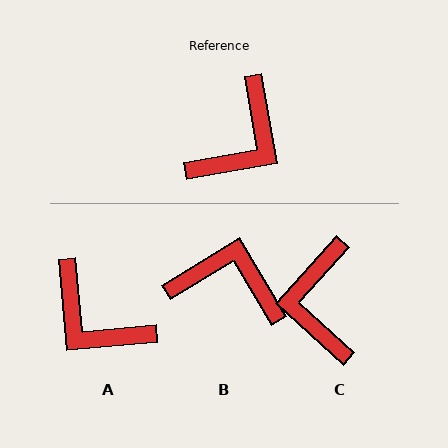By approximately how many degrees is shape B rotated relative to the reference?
Approximately 111 degrees counter-clockwise.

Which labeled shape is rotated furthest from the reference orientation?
C, about 142 degrees away.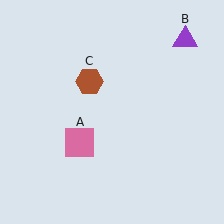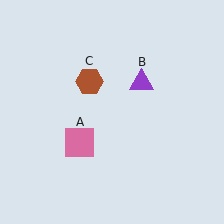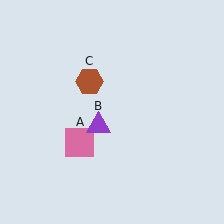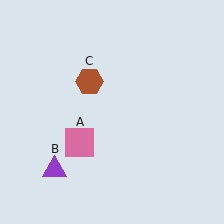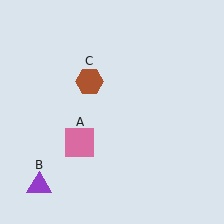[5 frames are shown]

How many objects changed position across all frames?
1 object changed position: purple triangle (object B).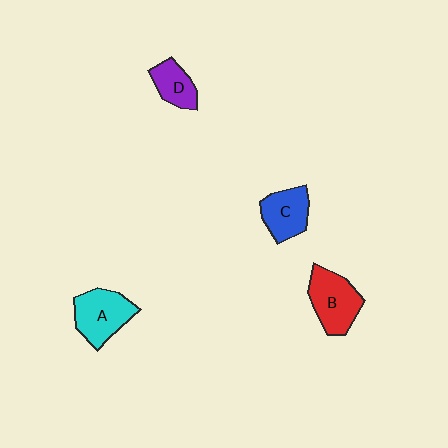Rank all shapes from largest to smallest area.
From largest to smallest: B (red), A (cyan), C (blue), D (purple).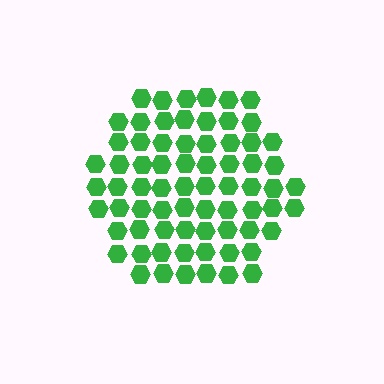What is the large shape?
The large shape is a hexagon.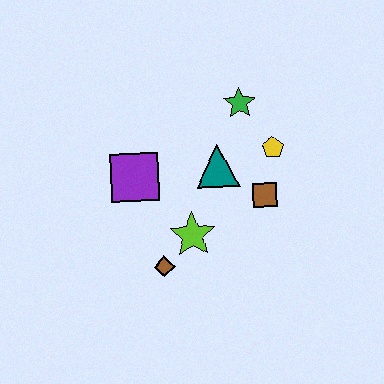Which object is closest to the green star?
The yellow pentagon is closest to the green star.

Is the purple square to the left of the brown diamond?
Yes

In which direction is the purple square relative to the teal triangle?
The purple square is to the left of the teal triangle.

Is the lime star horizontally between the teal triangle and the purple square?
Yes